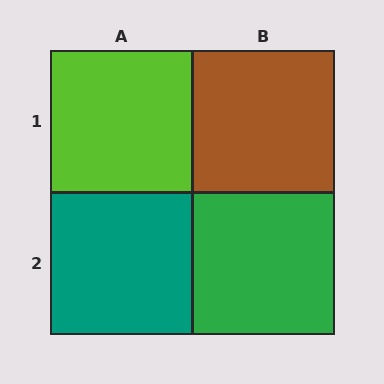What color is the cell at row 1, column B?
Brown.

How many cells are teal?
1 cell is teal.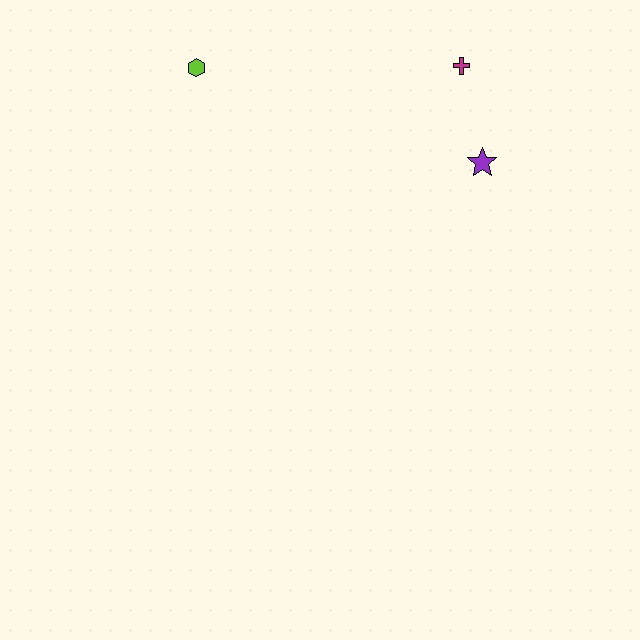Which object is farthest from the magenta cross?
The lime hexagon is farthest from the magenta cross.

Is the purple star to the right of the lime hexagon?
Yes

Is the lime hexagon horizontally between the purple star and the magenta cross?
No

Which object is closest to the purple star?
The magenta cross is closest to the purple star.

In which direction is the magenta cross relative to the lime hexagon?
The magenta cross is to the right of the lime hexagon.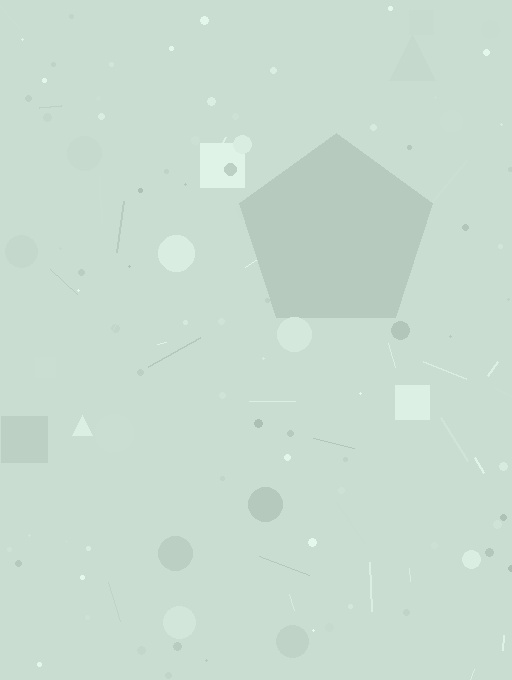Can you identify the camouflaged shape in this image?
The camouflaged shape is a pentagon.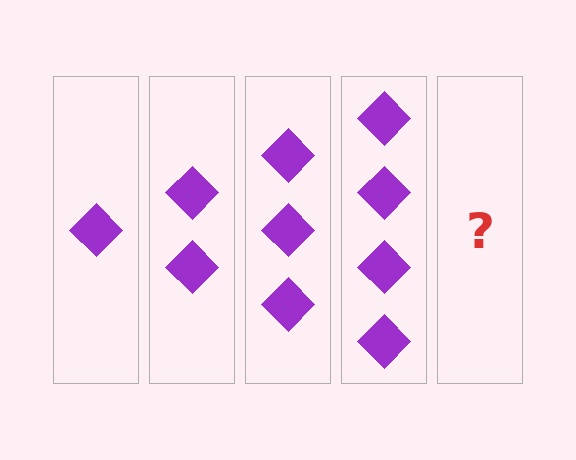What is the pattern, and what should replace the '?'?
The pattern is that each step adds one more diamond. The '?' should be 5 diamonds.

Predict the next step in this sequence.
The next step is 5 diamonds.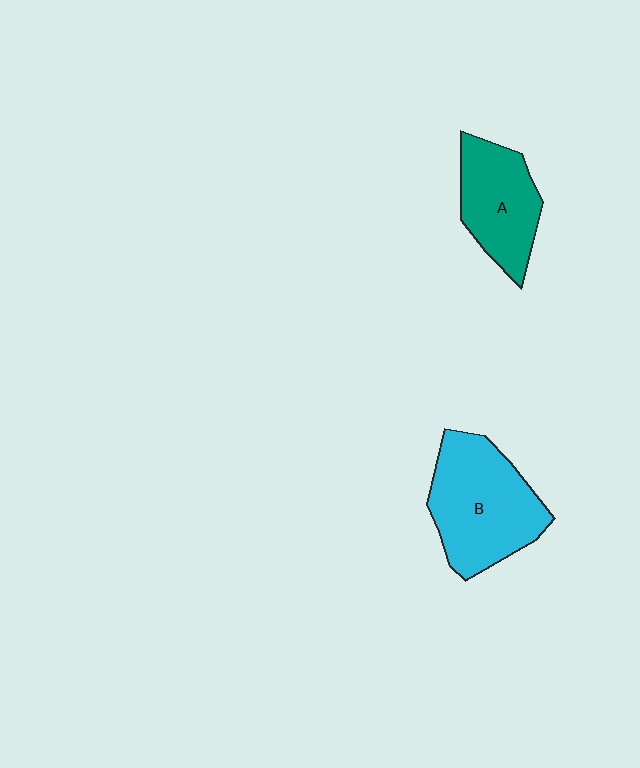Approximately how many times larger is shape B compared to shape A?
Approximately 1.4 times.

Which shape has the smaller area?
Shape A (teal).